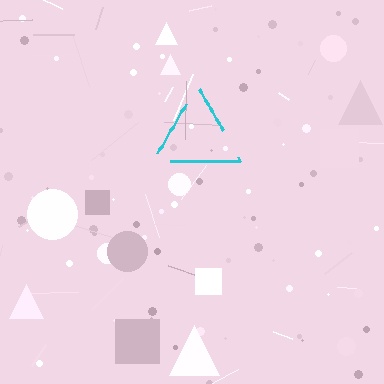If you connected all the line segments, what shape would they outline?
They would outline a triangle.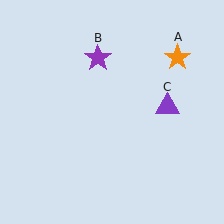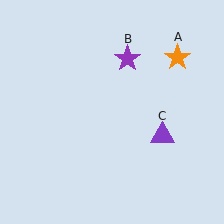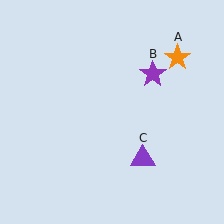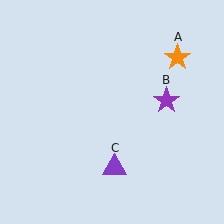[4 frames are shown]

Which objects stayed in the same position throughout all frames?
Orange star (object A) remained stationary.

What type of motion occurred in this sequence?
The purple star (object B), purple triangle (object C) rotated clockwise around the center of the scene.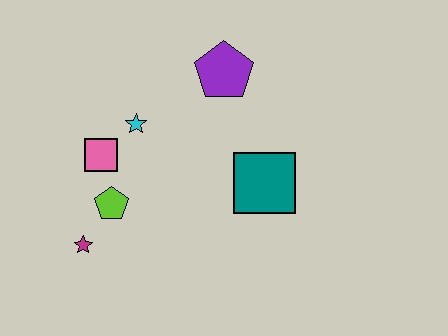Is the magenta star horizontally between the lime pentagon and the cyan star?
No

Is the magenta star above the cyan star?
No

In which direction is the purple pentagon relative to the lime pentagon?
The purple pentagon is above the lime pentagon.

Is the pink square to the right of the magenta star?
Yes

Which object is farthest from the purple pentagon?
The magenta star is farthest from the purple pentagon.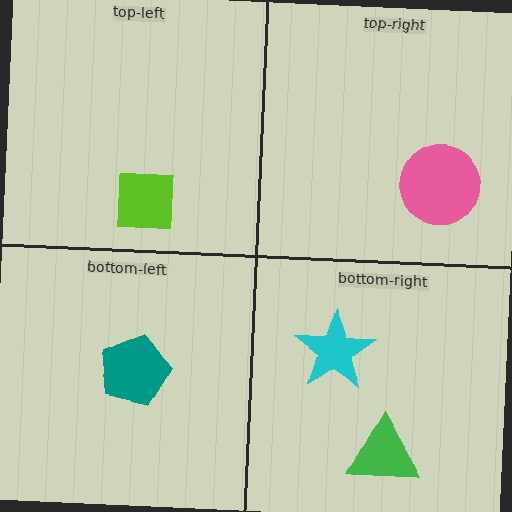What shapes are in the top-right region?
The pink circle.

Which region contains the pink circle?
The top-right region.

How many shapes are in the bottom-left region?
1.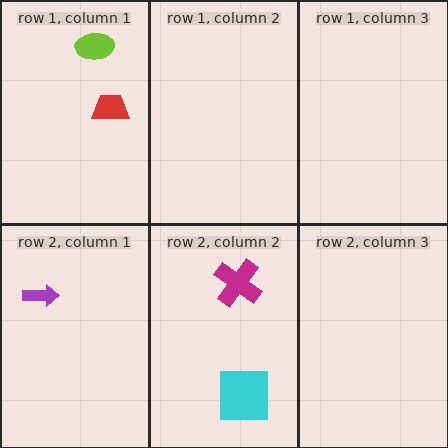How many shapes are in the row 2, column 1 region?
1.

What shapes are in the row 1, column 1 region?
The red trapezoid, the lime ellipse.